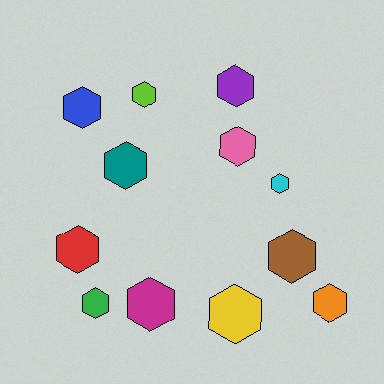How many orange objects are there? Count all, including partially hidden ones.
There is 1 orange object.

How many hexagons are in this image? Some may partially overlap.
There are 12 hexagons.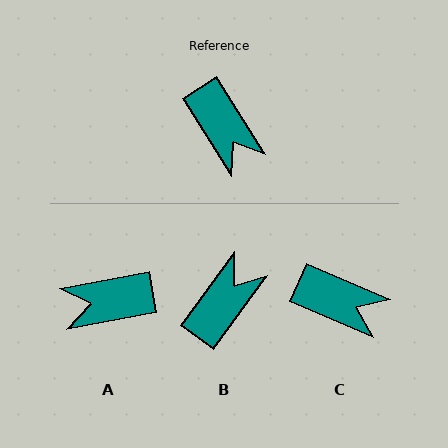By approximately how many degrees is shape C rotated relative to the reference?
Approximately 34 degrees counter-clockwise.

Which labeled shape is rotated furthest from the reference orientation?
A, about 112 degrees away.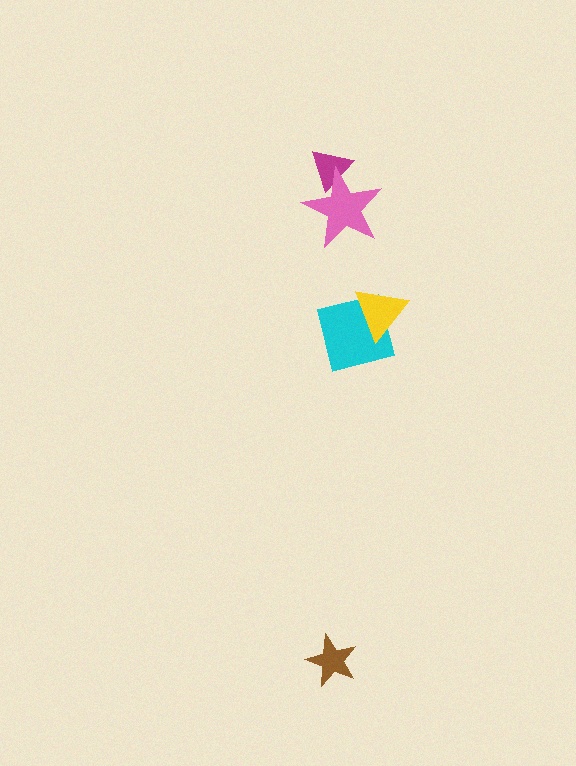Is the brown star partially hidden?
No, no other shape covers it.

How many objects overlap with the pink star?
1 object overlaps with the pink star.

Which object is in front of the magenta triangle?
The pink star is in front of the magenta triangle.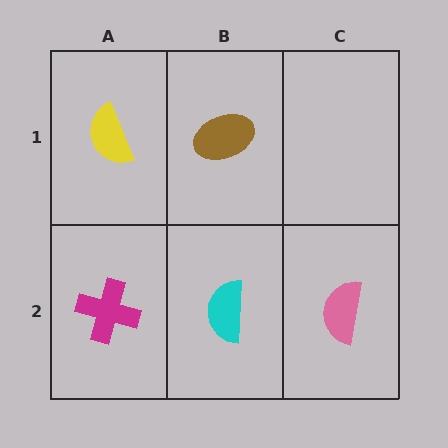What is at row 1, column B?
A brown ellipse.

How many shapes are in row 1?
2 shapes.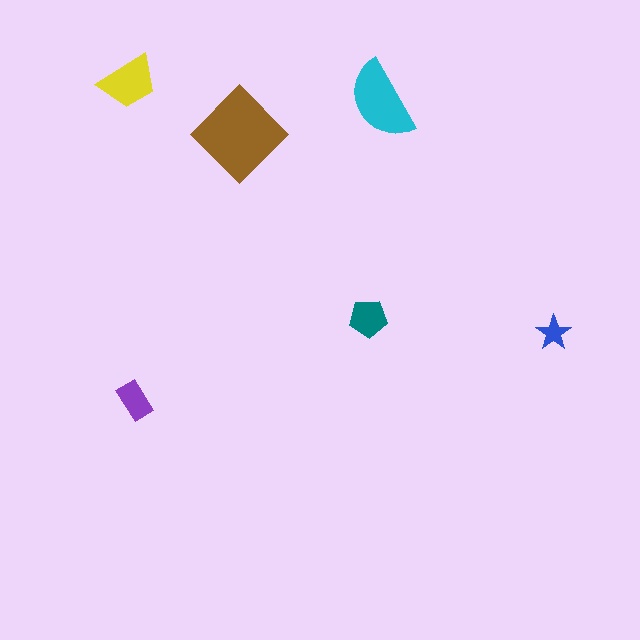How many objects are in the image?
There are 6 objects in the image.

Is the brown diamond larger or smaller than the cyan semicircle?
Larger.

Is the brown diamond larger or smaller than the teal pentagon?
Larger.